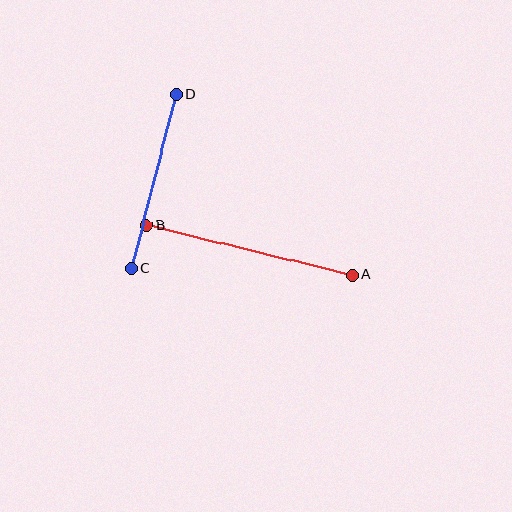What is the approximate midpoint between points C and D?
The midpoint is at approximately (154, 181) pixels.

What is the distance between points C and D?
The distance is approximately 180 pixels.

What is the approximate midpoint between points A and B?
The midpoint is at approximately (250, 250) pixels.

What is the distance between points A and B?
The distance is approximately 212 pixels.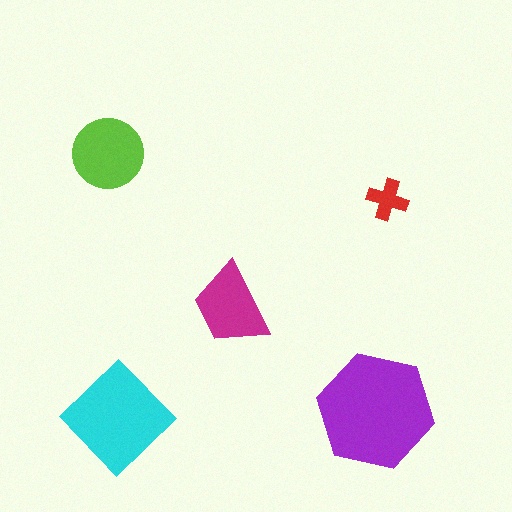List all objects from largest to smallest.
The purple hexagon, the cyan diamond, the lime circle, the magenta trapezoid, the red cross.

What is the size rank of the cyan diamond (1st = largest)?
2nd.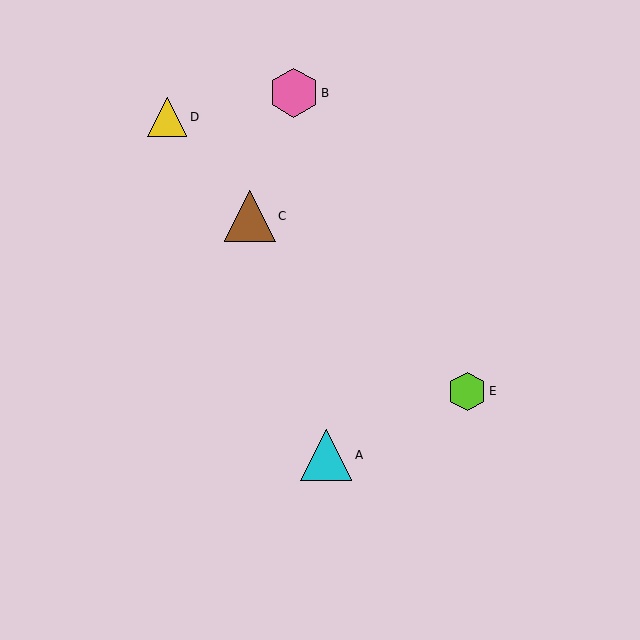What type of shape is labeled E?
Shape E is a lime hexagon.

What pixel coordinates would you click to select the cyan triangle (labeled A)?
Click at (326, 455) to select the cyan triangle A.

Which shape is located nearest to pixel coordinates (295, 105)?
The pink hexagon (labeled B) at (294, 93) is nearest to that location.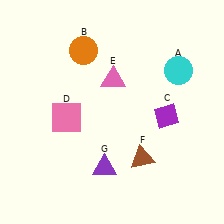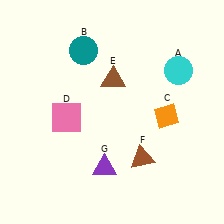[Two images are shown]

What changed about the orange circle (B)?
In Image 1, B is orange. In Image 2, it changed to teal.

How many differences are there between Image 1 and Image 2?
There are 3 differences between the two images.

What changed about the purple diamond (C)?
In Image 1, C is purple. In Image 2, it changed to orange.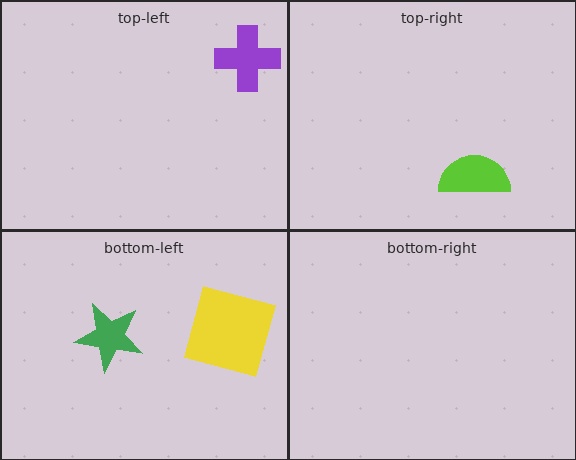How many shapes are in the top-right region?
1.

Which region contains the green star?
The bottom-left region.